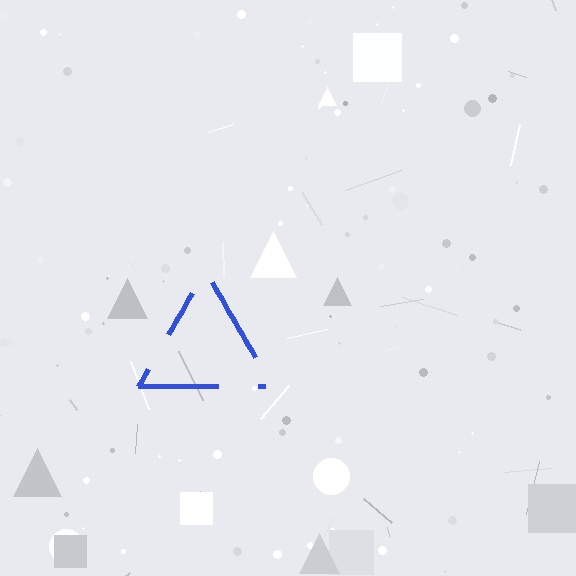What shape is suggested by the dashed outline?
The dashed outline suggests a triangle.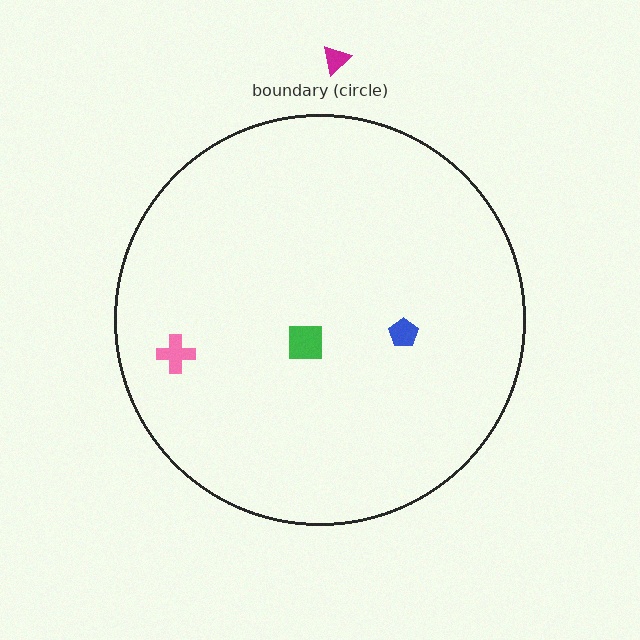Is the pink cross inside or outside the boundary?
Inside.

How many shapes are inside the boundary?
3 inside, 1 outside.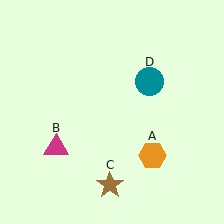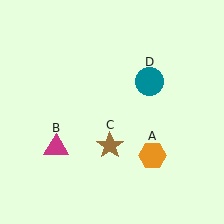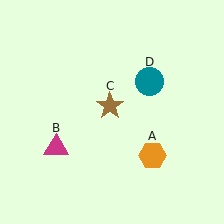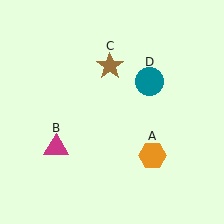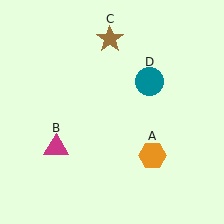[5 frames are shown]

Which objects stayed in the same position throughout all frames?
Orange hexagon (object A) and magenta triangle (object B) and teal circle (object D) remained stationary.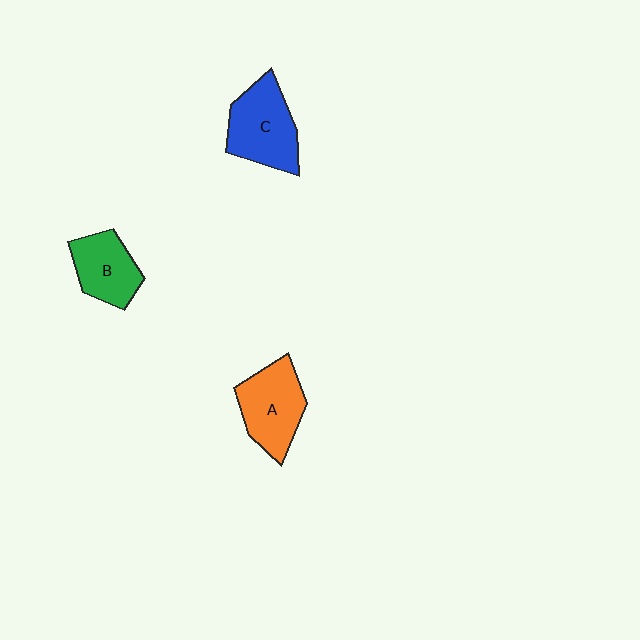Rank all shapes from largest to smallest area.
From largest to smallest: C (blue), A (orange), B (green).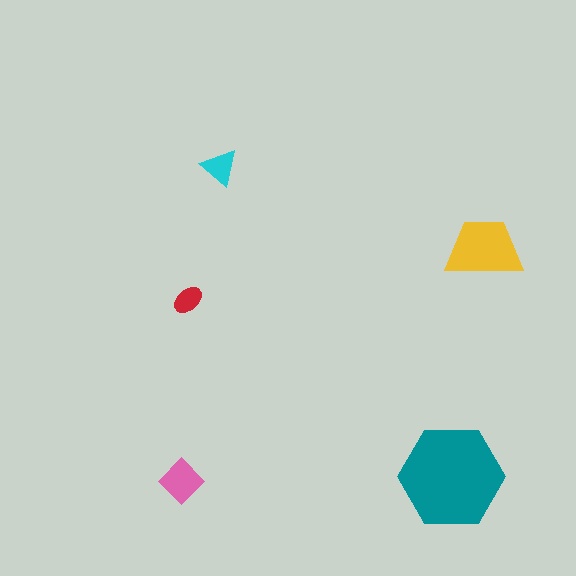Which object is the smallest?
The red ellipse.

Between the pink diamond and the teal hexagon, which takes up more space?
The teal hexagon.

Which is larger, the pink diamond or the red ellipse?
The pink diamond.